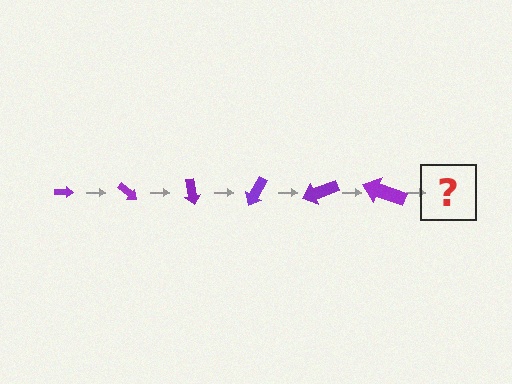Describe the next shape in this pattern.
It should be an arrow, larger than the previous one and rotated 240 degrees from the start.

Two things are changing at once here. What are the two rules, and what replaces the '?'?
The two rules are that the arrow grows larger each step and it rotates 40 degrees each step. The '?' should be an arrow, larger than the previous one and rotated 240 degrees from the start.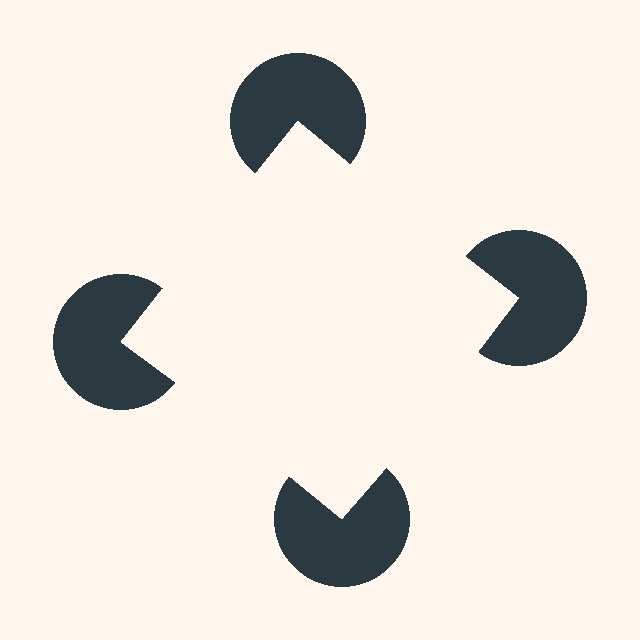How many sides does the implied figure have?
4 sides.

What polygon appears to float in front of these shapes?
An illusory square — its edges are inferred from the aligned wedge cuts in the pac-man discs, not physically drawn.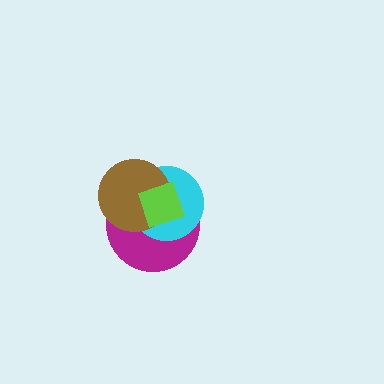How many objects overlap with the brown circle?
3 objects overlap with the brown circle.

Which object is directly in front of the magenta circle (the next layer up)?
The cyan circle is directly in front of the magenta circle.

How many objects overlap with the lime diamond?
3 objects overlap with the lime diamond.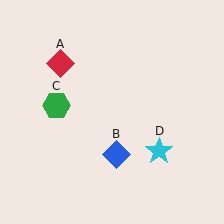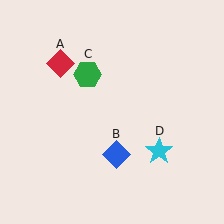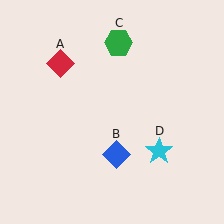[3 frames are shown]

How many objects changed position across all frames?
1 object changed position: green hexagon (object C).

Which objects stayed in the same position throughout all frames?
Red diamond (object A) and blue diamond (object B) and cyan star (object D) remained stationary.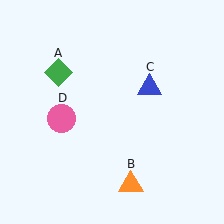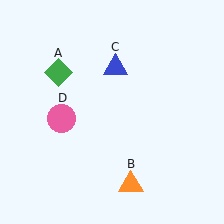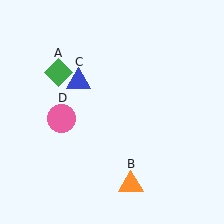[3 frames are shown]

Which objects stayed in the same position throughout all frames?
Green diamond (object A) and orange triangle (object B) and pink circle (object D) remained stationary.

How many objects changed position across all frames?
1 object changed position: blue triangle (object C).